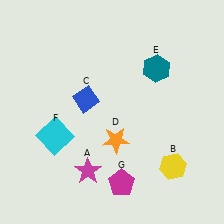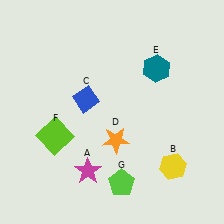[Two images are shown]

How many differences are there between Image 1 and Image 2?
There are 2 differences between the two images.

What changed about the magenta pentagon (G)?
In Image 1, G is magenta. In Image 2, it changed to lime.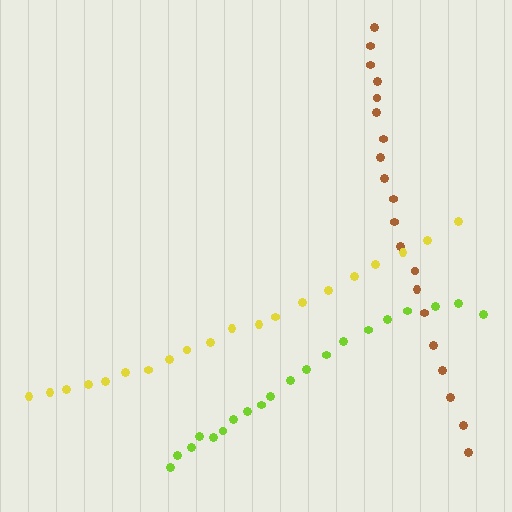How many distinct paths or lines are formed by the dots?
There are 3 distinct paths.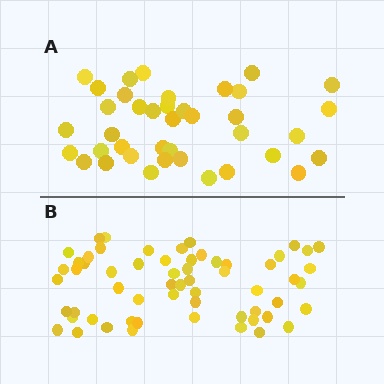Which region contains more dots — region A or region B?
Region B (the bottom region) has more dots.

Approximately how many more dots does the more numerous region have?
Region B has approximately 20 more dots than region A.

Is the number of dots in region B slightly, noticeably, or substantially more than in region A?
Region B has substantially more. The ratio is roughly 1.5 to 1.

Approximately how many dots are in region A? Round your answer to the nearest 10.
About 40 dots. (The exact count is 39, which rounds to 40.)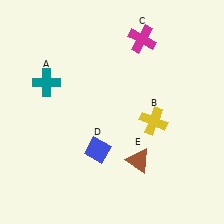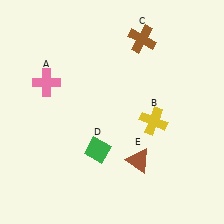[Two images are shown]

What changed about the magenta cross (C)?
In Image 1, C is magenta. In Image 2, it changed to brown.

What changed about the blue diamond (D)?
In Image 1, D is blue. In Image 2, it changed to green.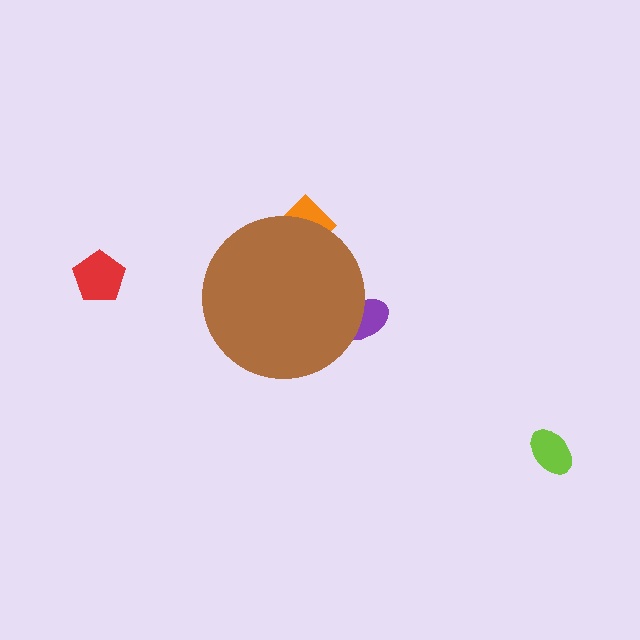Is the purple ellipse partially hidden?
Yes, the purple ellipse is partially hidden behind the brown circle.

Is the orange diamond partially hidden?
Yes, the orange diamond is partially hidden behind the brown circle.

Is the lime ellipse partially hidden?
No, the lime ellipse is fully visible.